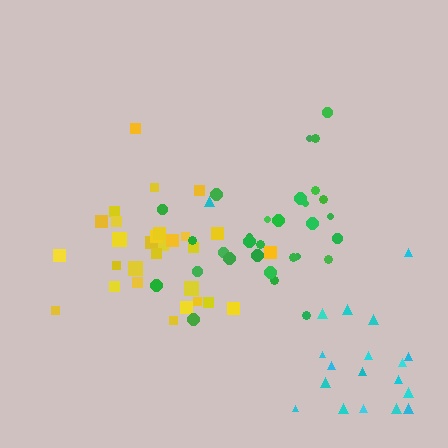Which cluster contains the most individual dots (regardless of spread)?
Green (30).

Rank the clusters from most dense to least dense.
yellow, green, cyan.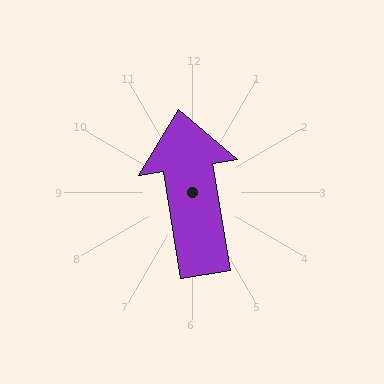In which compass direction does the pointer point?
North.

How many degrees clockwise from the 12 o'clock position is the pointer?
Approximately 351 degrees.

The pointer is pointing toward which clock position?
Roughly 12 o'clock.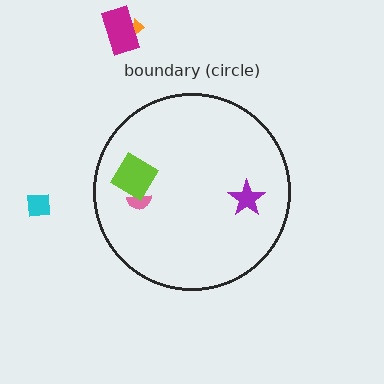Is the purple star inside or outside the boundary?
Inside.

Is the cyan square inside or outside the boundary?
Outside.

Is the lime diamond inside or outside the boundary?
Inside.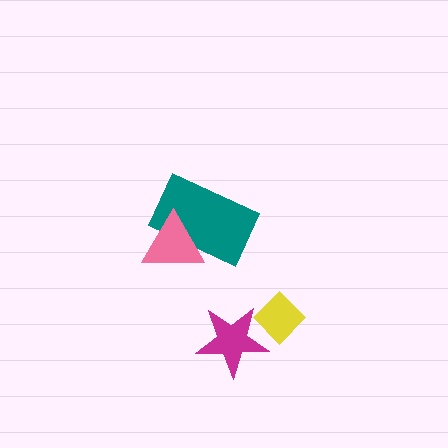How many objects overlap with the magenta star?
1 object overlaps with the magenta star.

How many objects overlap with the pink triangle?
1 object overlaps with the pink triangle.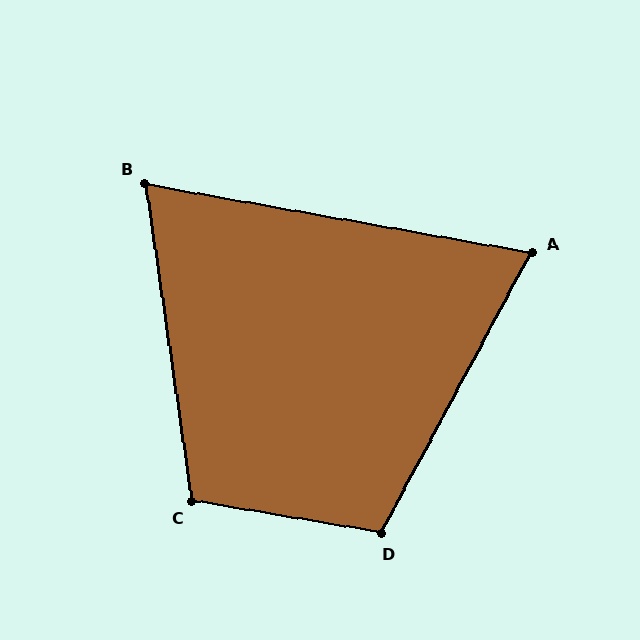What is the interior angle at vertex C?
Approximately 108 degrees (obtuse).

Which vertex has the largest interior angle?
D, at approximately 108 degrees.